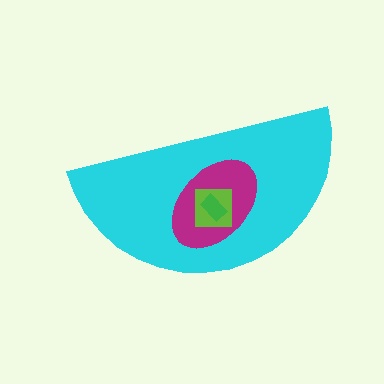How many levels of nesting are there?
4.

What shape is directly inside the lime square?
The green rectangle.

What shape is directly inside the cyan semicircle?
The magenta ellipse.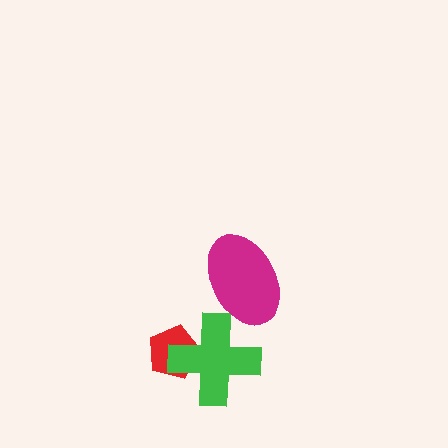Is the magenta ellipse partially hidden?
No, no other shape covers it.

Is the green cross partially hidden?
Yes, it is partially covered by another shape.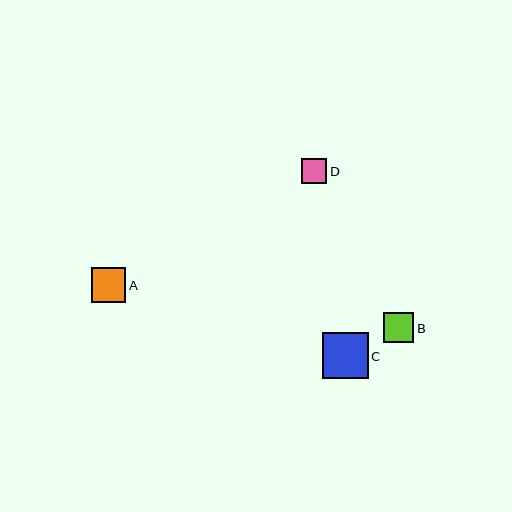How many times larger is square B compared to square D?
Square B is approximately 1.2 times the size of square D.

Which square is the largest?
Square C is the largest with a size of approximately 45 pixels.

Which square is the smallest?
Square D is the smallest with a size of approximately 25 pixels.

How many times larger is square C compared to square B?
Square C is approximately 1.5 times the size of square B.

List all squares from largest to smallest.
From largest to smallest: C, A, B, D.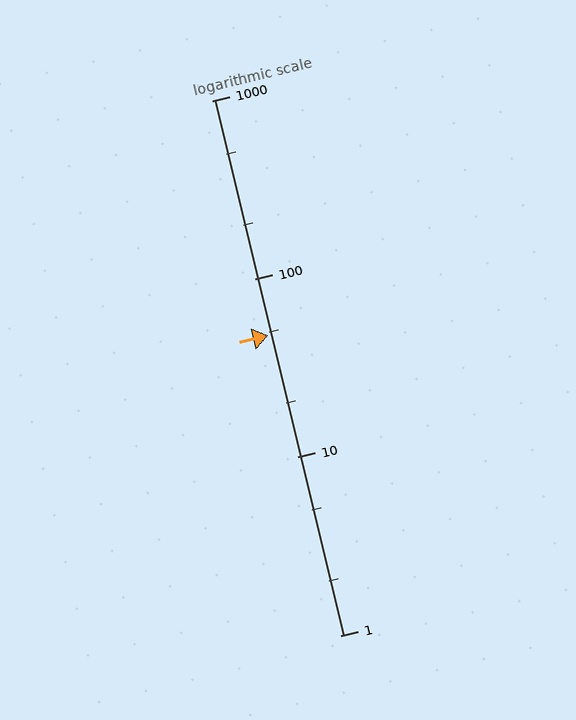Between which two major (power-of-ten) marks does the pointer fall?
The pointer is between 10 and 100.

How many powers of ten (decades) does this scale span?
The scale spans 3 decades, from 1 to 1000.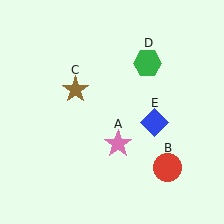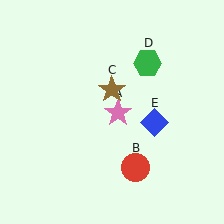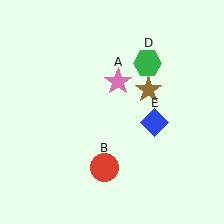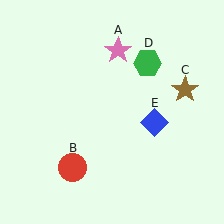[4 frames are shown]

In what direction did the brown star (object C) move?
The brown star (object C) moved right.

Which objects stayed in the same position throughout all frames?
Green hexagon (object D) and blue diamond (object E) remained stationary.